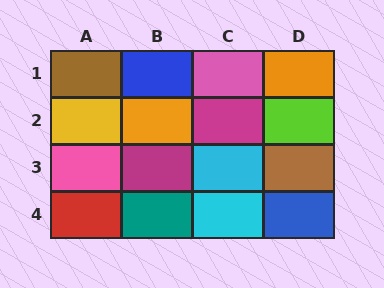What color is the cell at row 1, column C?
Pink.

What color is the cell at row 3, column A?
Pink.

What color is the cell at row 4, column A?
Red.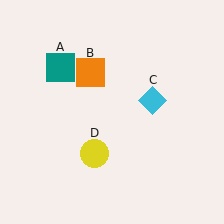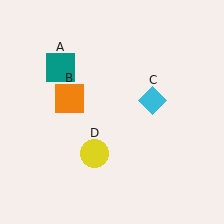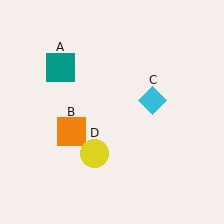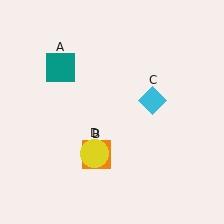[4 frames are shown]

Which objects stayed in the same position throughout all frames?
Teal square (object A) and cyan diamond (object C) and yellow circle (object D) remained stationary.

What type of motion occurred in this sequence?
The orange square (object B) rotated counterclockwise around the center of the scene.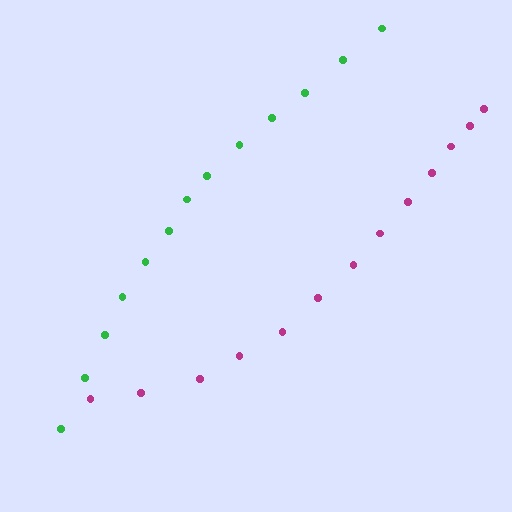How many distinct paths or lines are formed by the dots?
There are 2 distinct paths.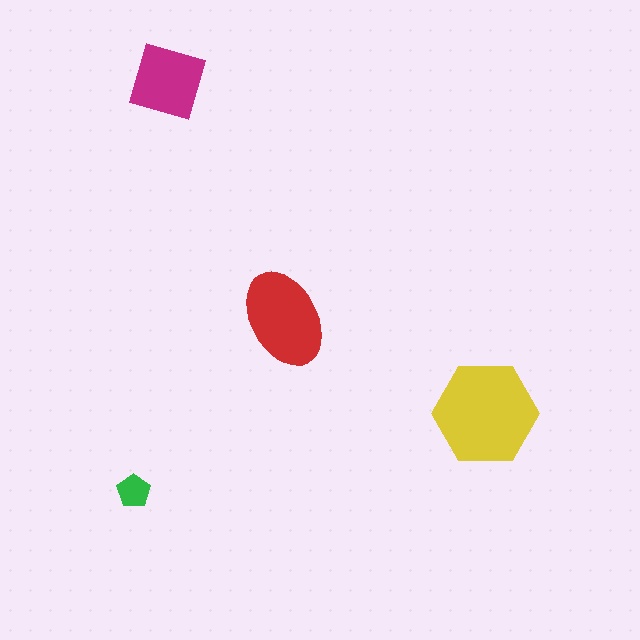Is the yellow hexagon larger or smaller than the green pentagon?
Larger.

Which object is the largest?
The yellow hexagon.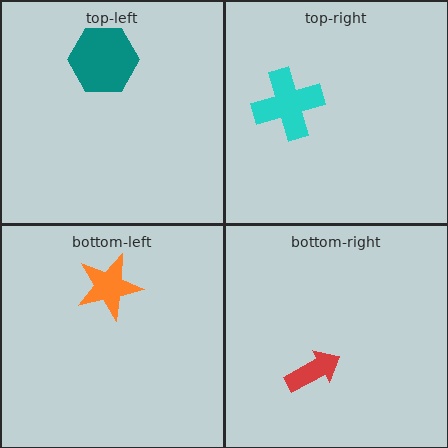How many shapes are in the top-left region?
1.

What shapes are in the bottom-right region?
The red arrow.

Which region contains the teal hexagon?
The top-left region.